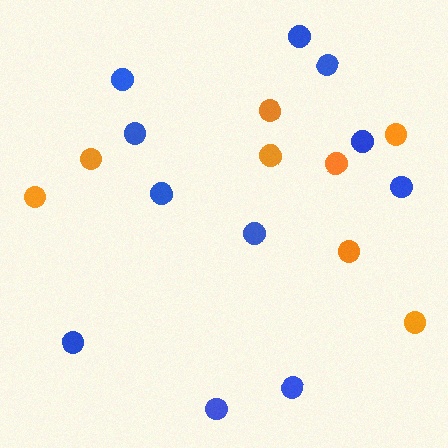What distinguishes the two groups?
There are 2 groups: one group of blue circles (11) and one group of orange circles (8).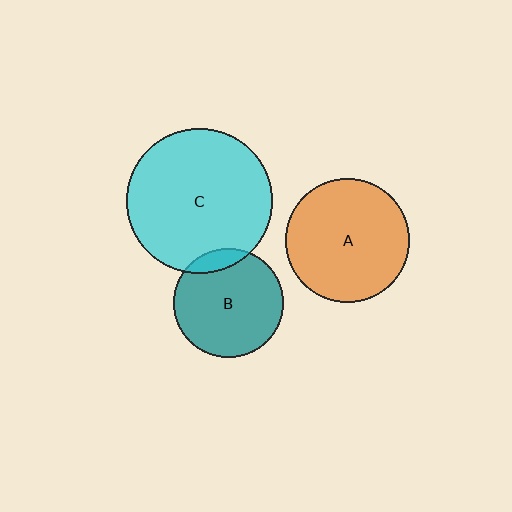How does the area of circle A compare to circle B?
Approximately 1.3 times.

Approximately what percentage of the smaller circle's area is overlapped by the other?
Approximately 10%.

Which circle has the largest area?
Circle C (cyan).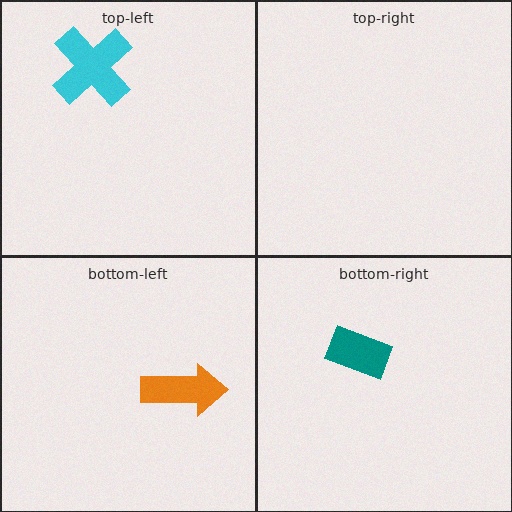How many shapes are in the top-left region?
1.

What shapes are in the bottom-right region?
The teal rectangle.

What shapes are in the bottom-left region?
The orange arrow.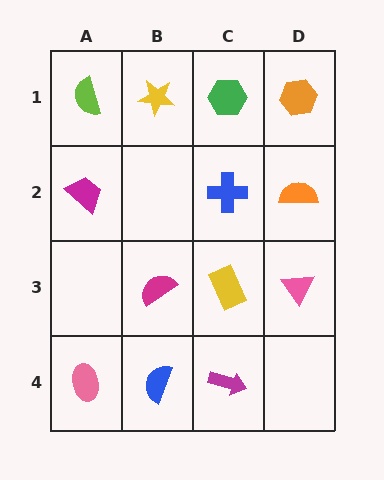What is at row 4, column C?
A magenta arrow.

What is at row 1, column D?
An orange hexagon.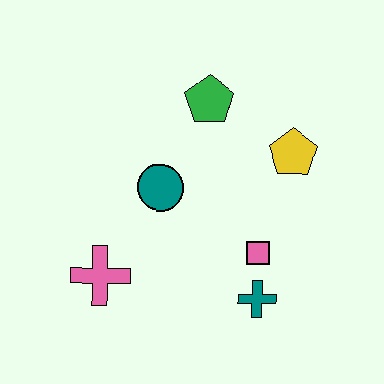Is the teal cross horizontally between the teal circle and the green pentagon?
No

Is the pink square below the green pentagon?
Yes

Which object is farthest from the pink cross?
The yellow pentagon is farthest from the pink cross.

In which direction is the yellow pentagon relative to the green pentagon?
The yellow pentagon is to the right of the green pentagon.